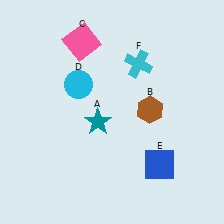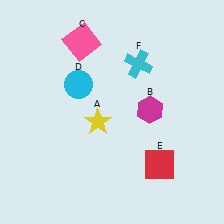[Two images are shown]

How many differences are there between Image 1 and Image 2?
There are 3 differences between the two images.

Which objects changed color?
A changed from teal to yellow. B changed from brown to magenta. E changed from blue to red.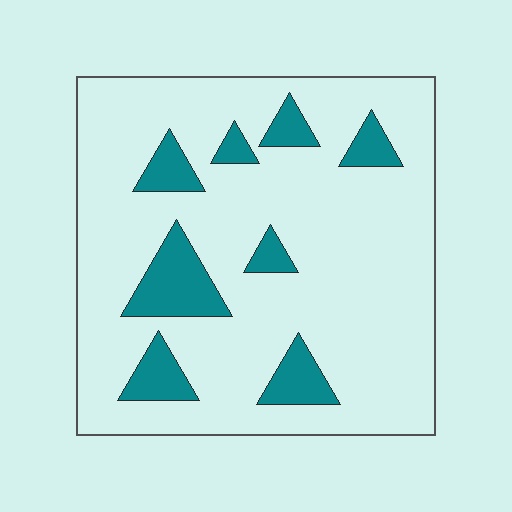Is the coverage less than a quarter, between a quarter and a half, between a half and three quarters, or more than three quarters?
Less than a quarter.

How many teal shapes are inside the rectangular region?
8.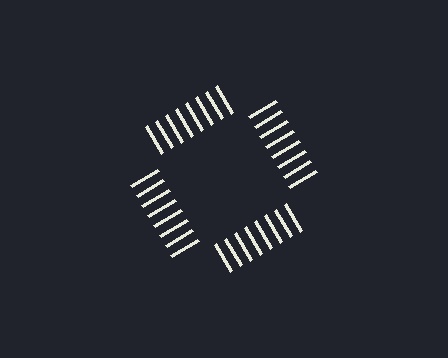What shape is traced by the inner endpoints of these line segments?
An illusory square — the line segments terminate on its edges but no continuous stroke is drawn.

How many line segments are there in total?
32 — 8 along each of the 4 edges.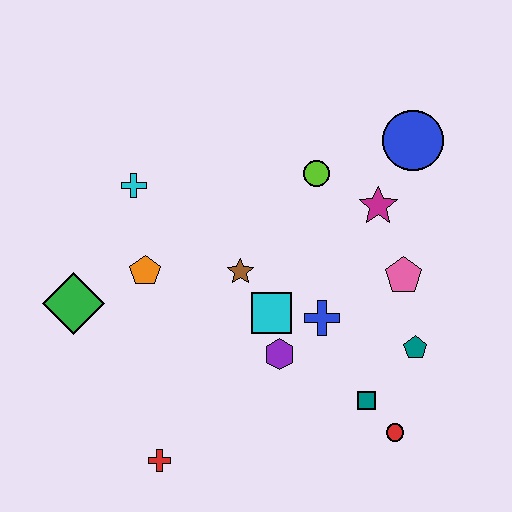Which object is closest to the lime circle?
The magenta star is closest to the lime circle.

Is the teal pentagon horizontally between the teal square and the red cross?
No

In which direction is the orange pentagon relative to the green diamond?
The orange pentagon is to the right of the green diamond.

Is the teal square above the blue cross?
No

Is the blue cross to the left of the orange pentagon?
No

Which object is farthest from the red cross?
The blue circle is farthest from the red cross.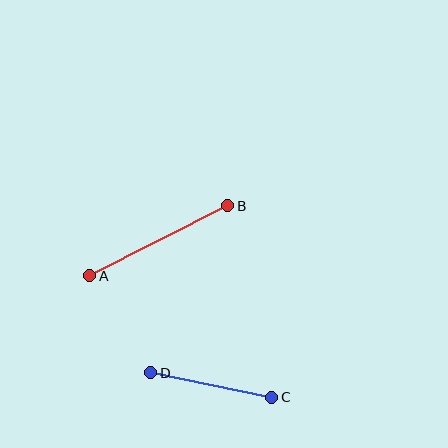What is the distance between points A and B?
The distance is approximately 155 pixels.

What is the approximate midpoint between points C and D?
The midpoint is at approximately (211, 385) pixels.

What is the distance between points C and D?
The distance is approximately 123 pixels.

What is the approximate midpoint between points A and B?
The midpoint is at approximately (159, 241) pixels.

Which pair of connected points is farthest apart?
Points A and B are farthest apart.